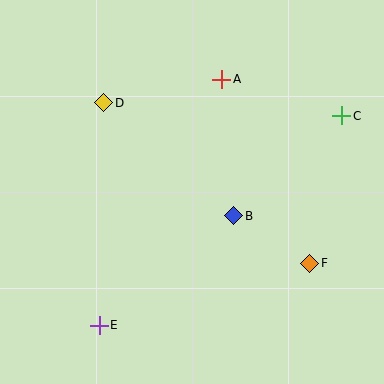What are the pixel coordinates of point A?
Point A is at (222, 79).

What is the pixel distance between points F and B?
The distance between F and B is 89 pixels.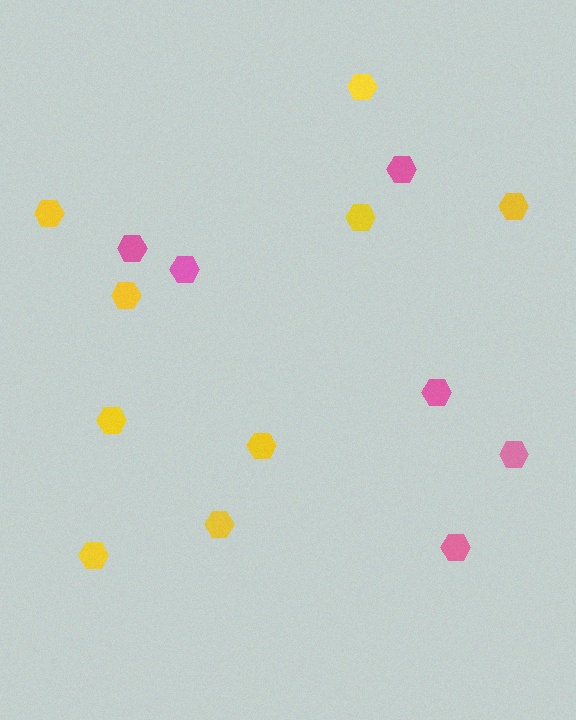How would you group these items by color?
There are 2 groups: one group of yellow hexagons (9) and one group of pink hexagons (6).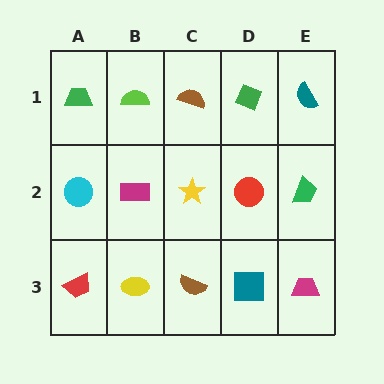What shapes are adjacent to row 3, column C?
A yellow star (row 2, column C), a yellow ellipse (row 3, column B), a teal square (row 3, column D).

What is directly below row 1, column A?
A cyan circle.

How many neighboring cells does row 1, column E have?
2.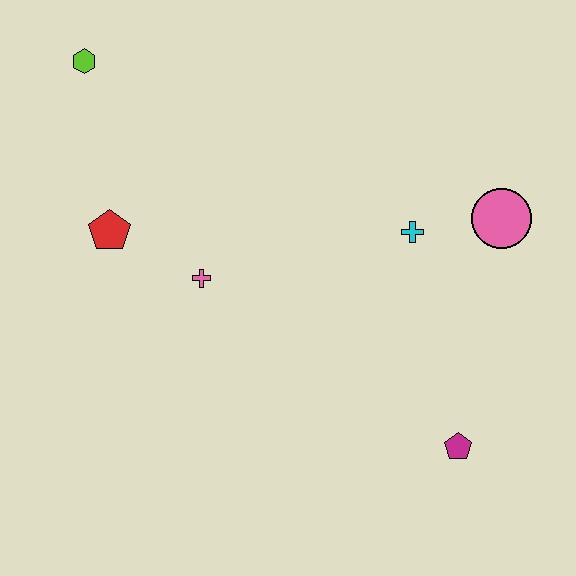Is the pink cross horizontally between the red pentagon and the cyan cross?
Yes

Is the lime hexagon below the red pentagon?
No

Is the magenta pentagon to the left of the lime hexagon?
No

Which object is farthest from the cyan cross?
The lime hexagon is farthest from the cyan cross.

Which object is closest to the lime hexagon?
The red pentagon is closest to the lime hexagon.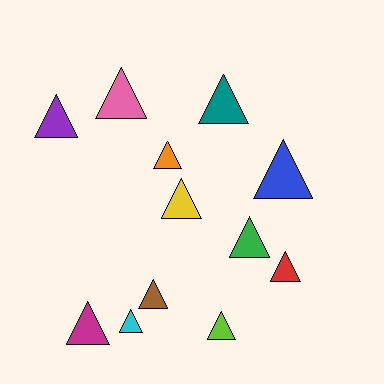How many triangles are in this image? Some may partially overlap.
There are 12 triangles.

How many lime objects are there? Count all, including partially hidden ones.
There is 1 lime object.